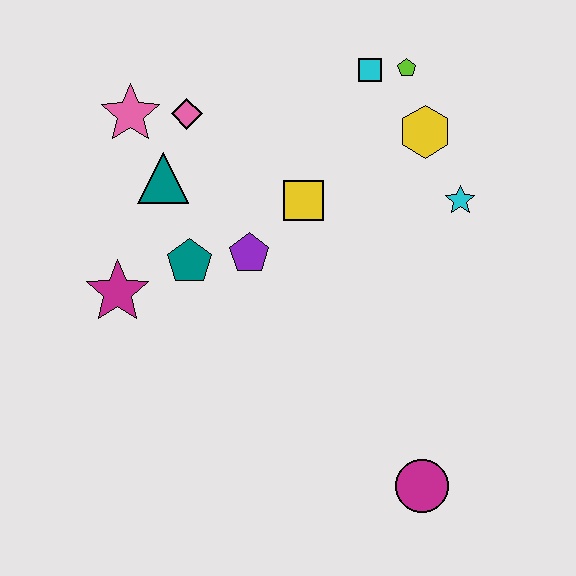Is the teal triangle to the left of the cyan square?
Yes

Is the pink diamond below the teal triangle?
No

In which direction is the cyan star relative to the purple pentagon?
The cyan star is to the right of the purple pentagon.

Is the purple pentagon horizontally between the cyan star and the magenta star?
Yes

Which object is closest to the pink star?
The pink diamond is closest to the pink star.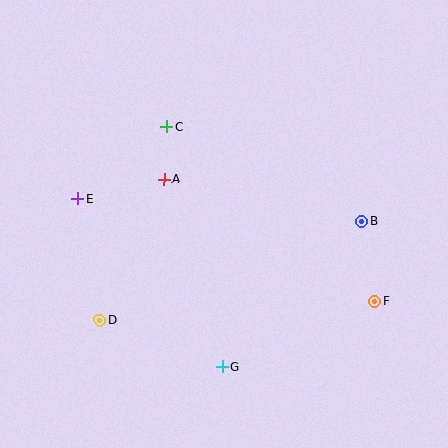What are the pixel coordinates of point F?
Point F is at (375, 301).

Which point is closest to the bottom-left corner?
Point D is closest to the bottom-left corner.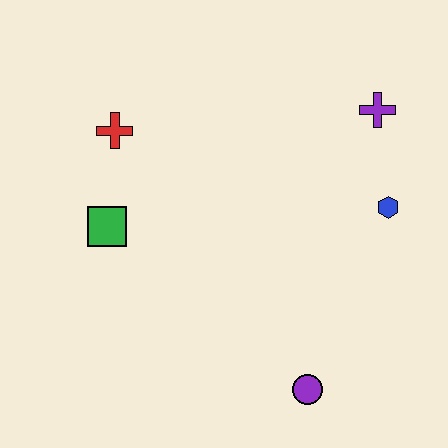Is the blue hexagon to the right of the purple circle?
Yes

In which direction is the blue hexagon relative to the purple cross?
The blue hexagon is below the purple cross.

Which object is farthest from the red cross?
The purple circle is farthest from the red cross.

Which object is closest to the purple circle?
The blue hexagon is closest to the purple circle.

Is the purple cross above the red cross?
Yes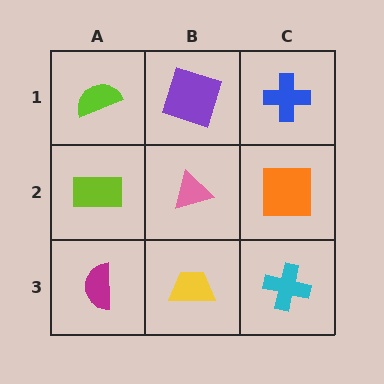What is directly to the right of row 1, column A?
A purple square.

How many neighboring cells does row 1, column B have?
3.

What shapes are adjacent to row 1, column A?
A lime rectangle (row 2, column A), a purple square (row 1, column B).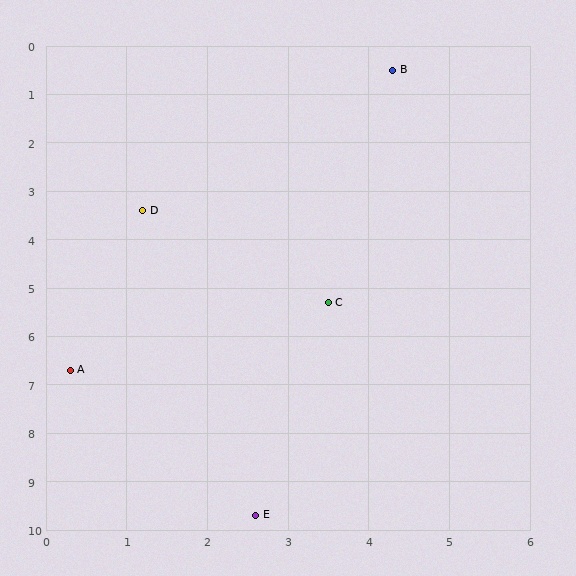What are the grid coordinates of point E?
Point E is at approximately (2.6, 9.7).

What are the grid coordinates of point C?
Point C is at approximately (3.5, 5.3).